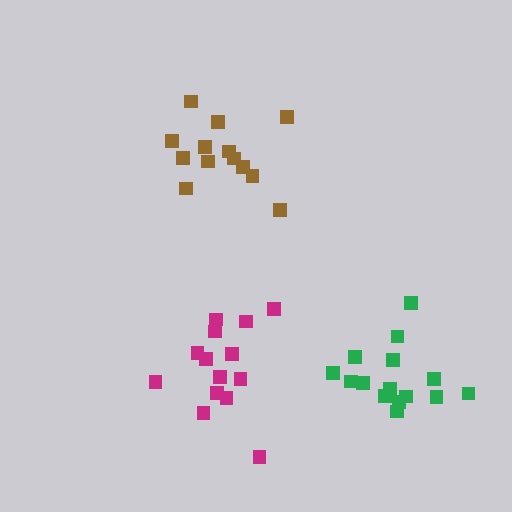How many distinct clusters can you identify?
There are 3 distinct clusters.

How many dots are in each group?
Group 1: 14 dots, Group 2: 13 dots, Group 3: 15 dots (42 total).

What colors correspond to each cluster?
The clusters are colored: magenta, brown, green.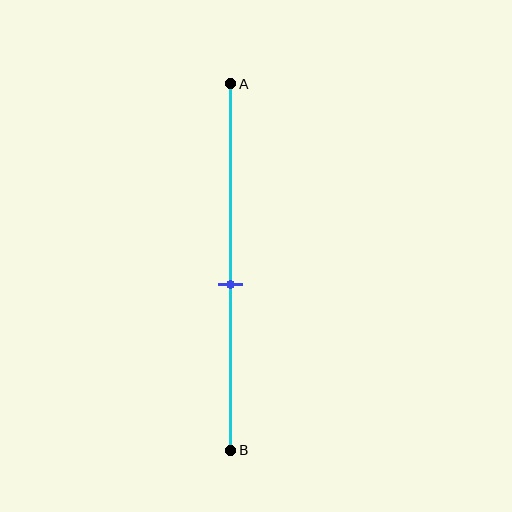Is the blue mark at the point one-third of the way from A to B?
No, the mark is at about 55% from A, not at the 33% one-third point.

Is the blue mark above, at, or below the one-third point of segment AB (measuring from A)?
The blue mark is below the one-third point of segment AB.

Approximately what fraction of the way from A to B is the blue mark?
The blue mark is approximately 55% of the way from A to B.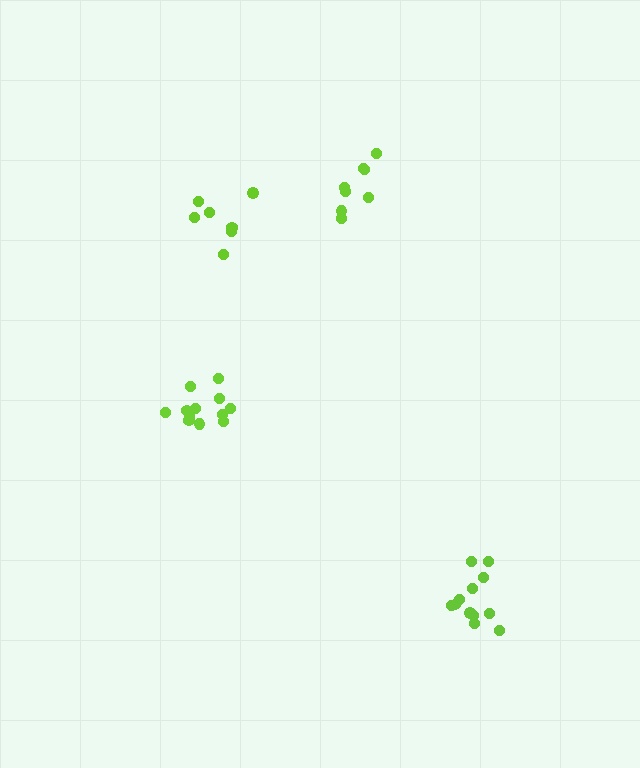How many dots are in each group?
Group 1: 8 dots, Group 2: 12 dots, Group 3: 12 dots, Group 4: 7 dots (39 total).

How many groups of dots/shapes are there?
There are 4 groups.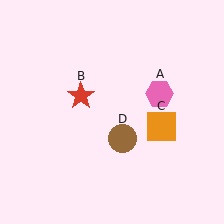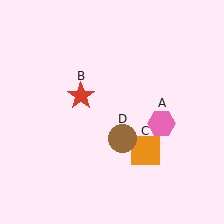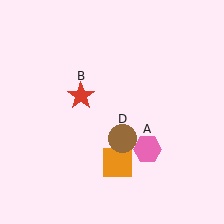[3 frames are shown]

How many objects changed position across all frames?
2 objects changed position: pink hexagon (object A), orange square (object C).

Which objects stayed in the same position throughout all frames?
Red star (object B) and brown circle (object D) remained stationary.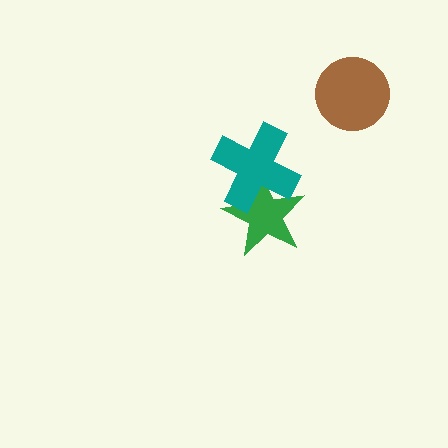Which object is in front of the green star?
The teal cross is in front of the green star.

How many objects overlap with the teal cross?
1 object overlaps with the teal cross.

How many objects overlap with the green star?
1 object overlaps with the green star.